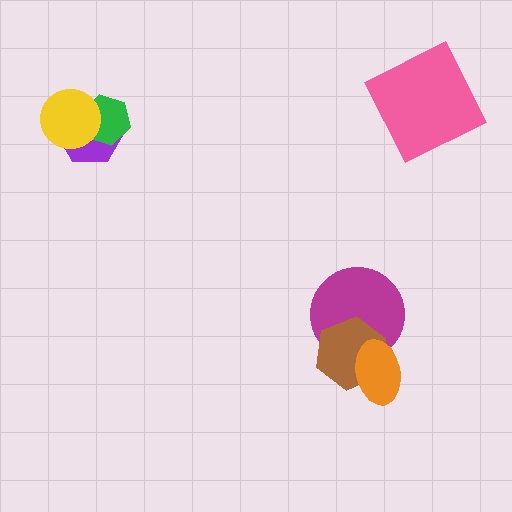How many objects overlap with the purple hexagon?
2 objects overlap with the purple hexagon.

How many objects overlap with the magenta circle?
2 objects overlap with the magenta circle.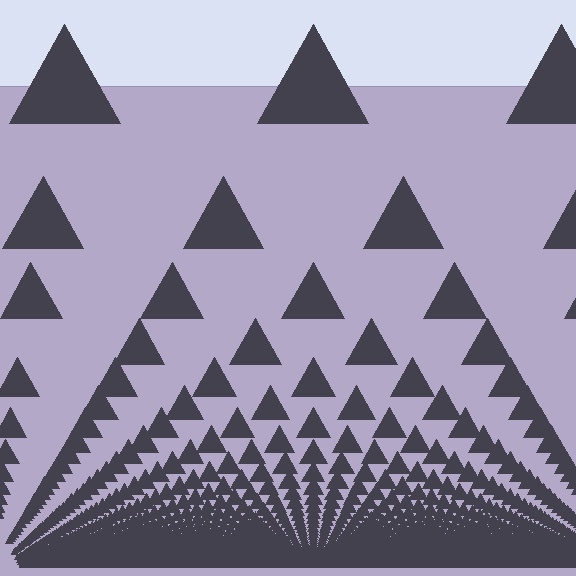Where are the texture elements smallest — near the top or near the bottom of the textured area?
Near the bottom.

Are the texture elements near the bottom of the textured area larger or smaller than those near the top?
Smaller. The gradient is inverted — elements near the bottom are smaller and denser.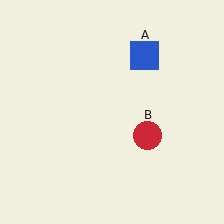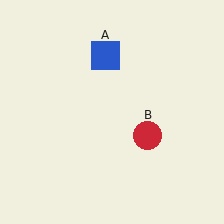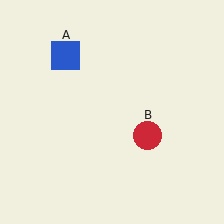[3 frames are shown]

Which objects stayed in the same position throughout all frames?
Red circle (object B) remained stationary.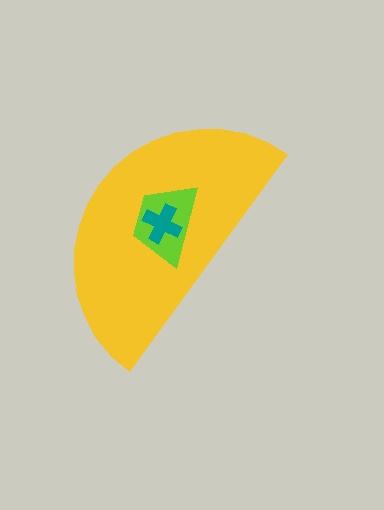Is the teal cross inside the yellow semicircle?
Yes.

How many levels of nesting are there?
3.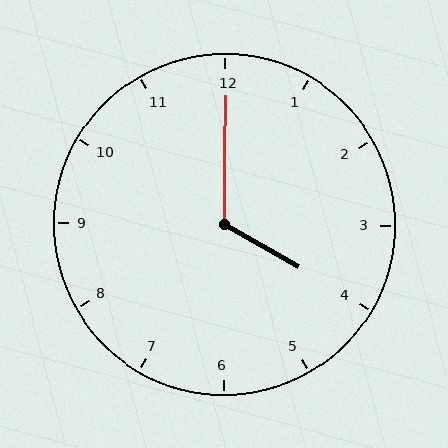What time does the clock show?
4:00.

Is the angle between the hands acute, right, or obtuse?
It is obtuse.